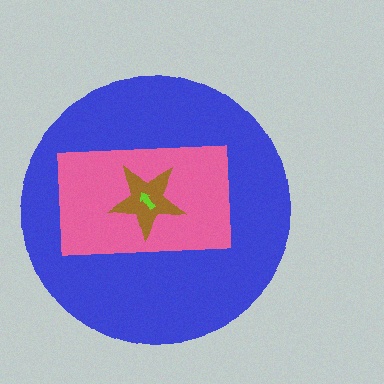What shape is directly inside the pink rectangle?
The brown star.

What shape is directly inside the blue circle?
The pink rectangle.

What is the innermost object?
The lime arrow.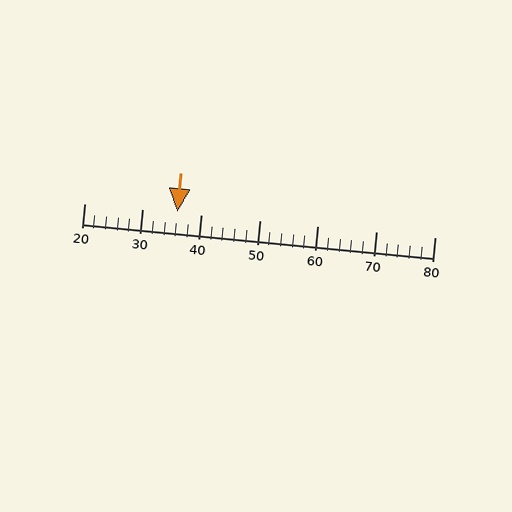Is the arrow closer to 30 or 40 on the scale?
The arrow is closer to 40.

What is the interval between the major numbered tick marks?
The major tick marks are spaced 10 units apart.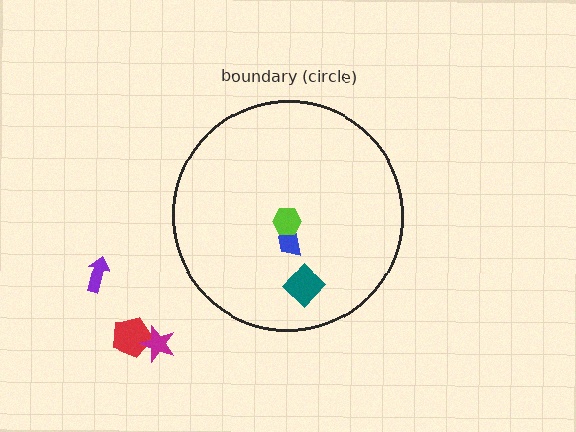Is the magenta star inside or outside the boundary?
Outside.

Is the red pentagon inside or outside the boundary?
Outside.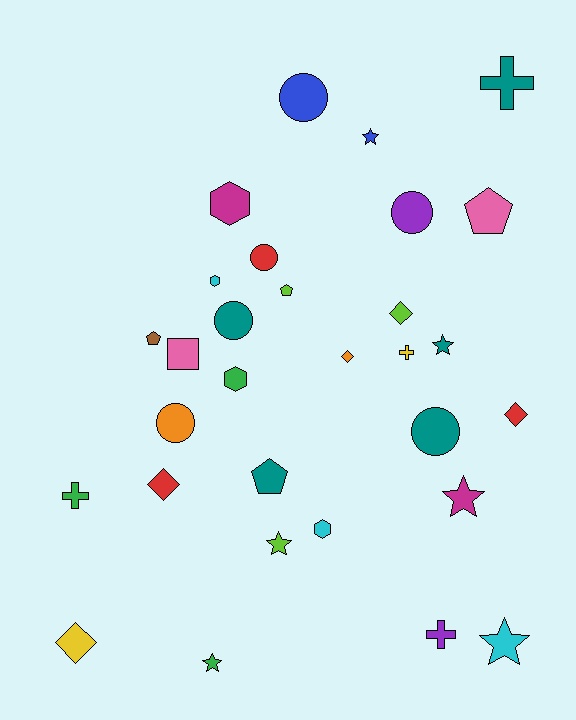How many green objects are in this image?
There are 3 green objects.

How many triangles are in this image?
There are no triangles.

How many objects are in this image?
There are 30 objects.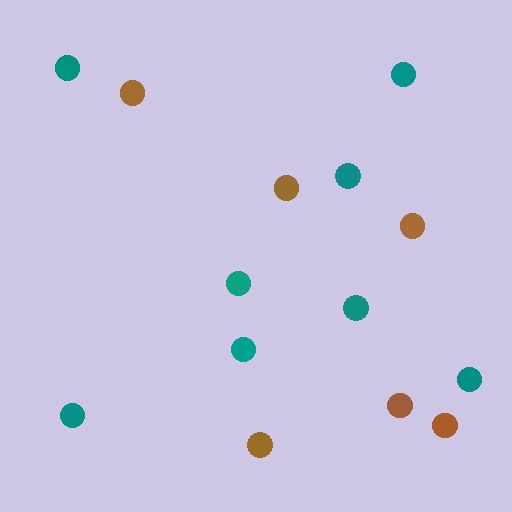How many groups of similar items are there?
There are 2 groups: one group of brown circles (6) and one group of teal circles (8).